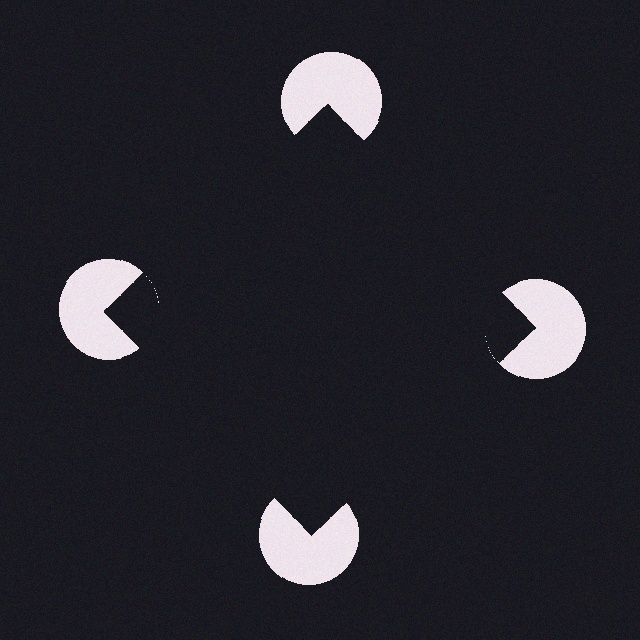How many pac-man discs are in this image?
There are 4 — one at each vertex of the illusory square.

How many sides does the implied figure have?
4 sides.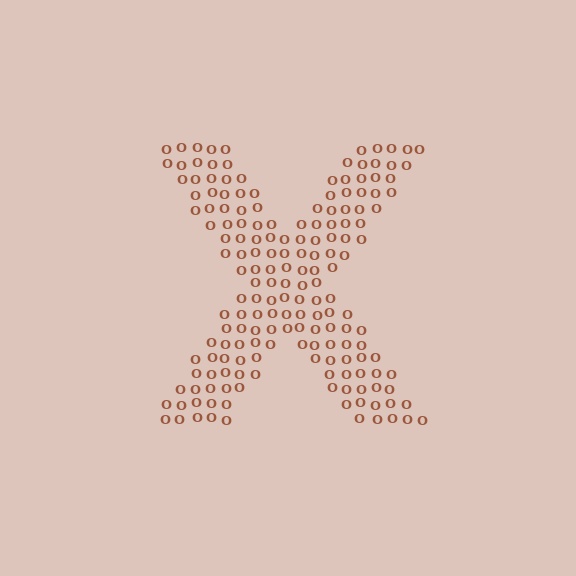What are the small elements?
The small elements are letter O's.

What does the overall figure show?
The overall figure shows the letter X.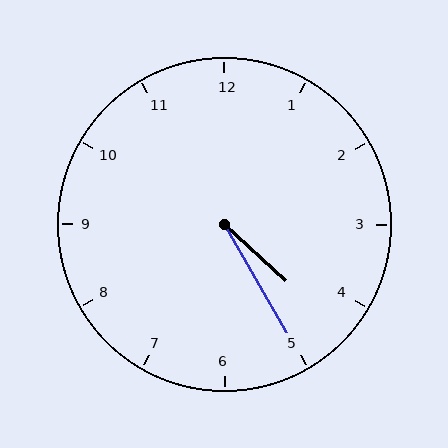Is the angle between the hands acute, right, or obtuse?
It is acute.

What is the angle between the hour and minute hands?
Approximately 18 degrees.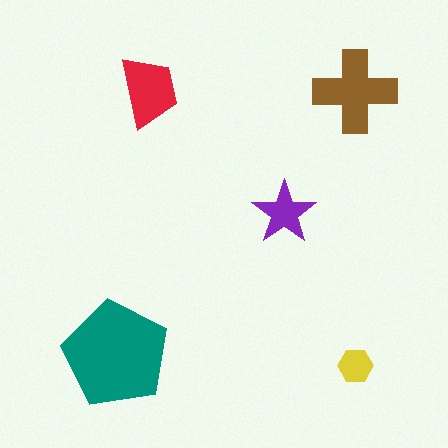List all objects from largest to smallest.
The teal pentagon, the brown cross, the red trapezoid, the purple star, the yellow hexagon.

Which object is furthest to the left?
The teal pentagon is leftmost.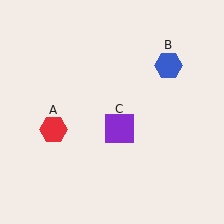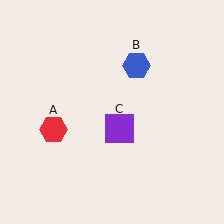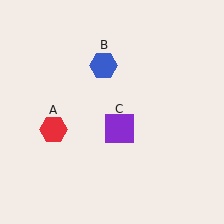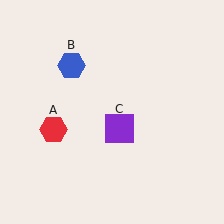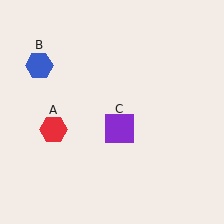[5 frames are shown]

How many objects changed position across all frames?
1 object changed position: blue hexagon (object B).